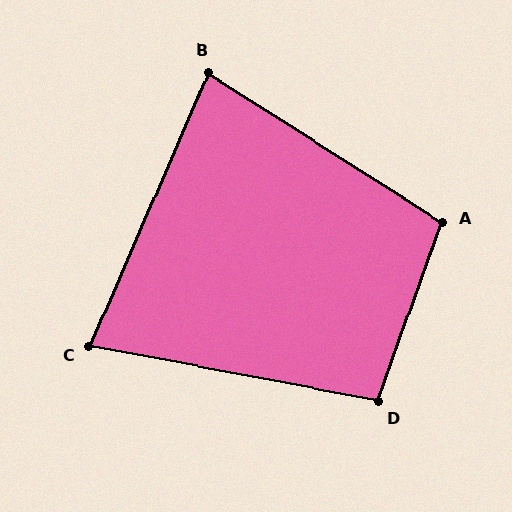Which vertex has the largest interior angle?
A, at approximately 103 degrees.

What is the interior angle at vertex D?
Approximately 99 degrees (obtuse).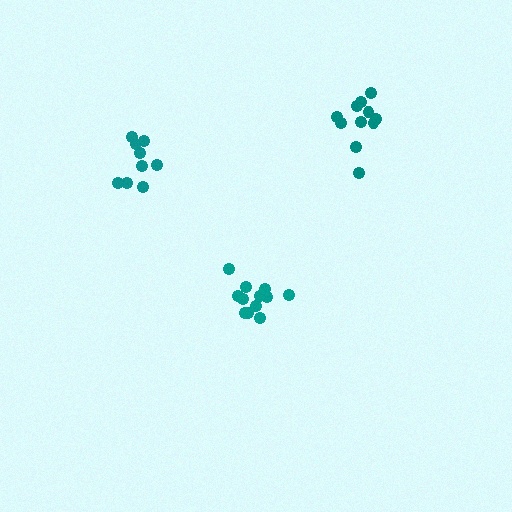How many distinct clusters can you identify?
There are 3 distinct clusters.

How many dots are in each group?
Group 1: 13 dots, Group 2: 11 dots, Group 3: 10 dots (34 total).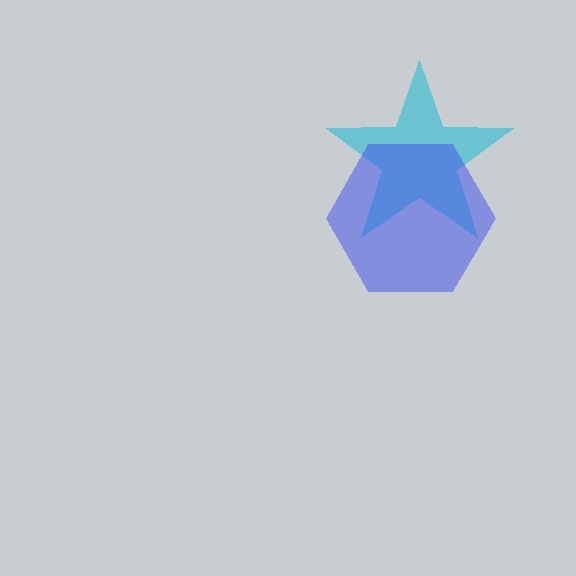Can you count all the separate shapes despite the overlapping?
Yes, there are 2 separate shapes.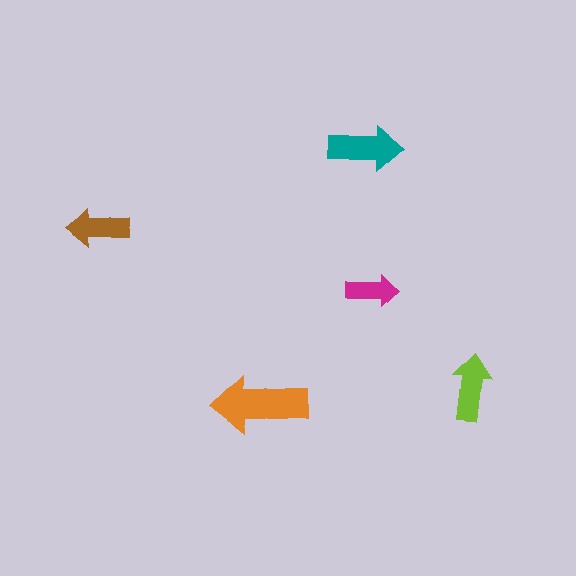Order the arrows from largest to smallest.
the orange one, the teal one, the lime one, the brown one, the magenta one.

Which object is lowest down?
The orange arrow is bottommost.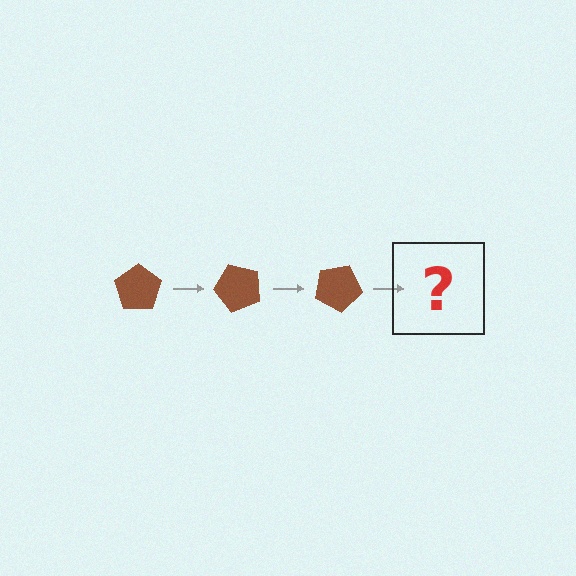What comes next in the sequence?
The next element should be a brown pentagon rotated 150 degrees.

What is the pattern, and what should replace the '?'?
The pattern is that the pentagon rotates 50 degrees each step. The '?' should be a brown pentagon rotated 150 degrees.